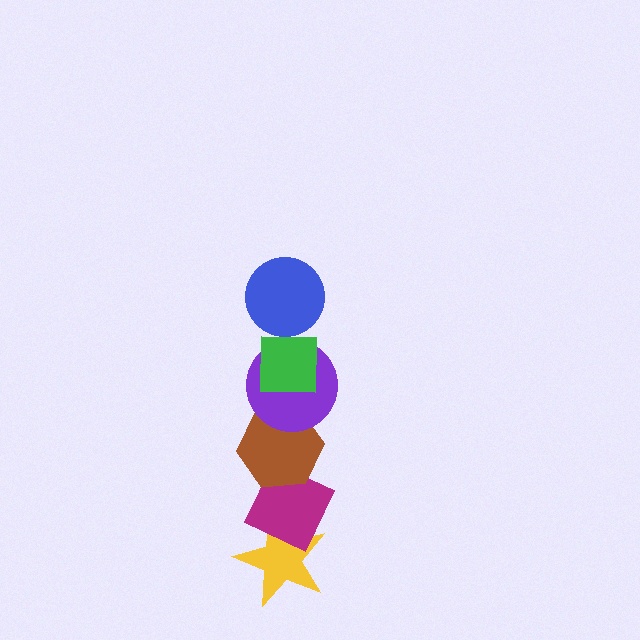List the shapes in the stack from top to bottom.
From top to bottom: the blue circle, the green square, the purple circle, the brown hexagon, the magenta diamond, the yellow star.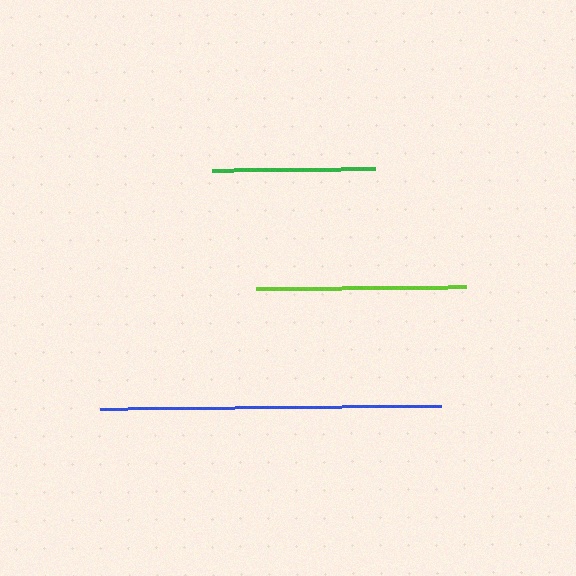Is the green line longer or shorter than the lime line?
The lime line is longer than the green line.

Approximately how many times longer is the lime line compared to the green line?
The lime line is approximately 1.3 times the length of the green line.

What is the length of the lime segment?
The lime segment is approximately 211 pixels long.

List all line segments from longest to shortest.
From longest to shortest: blue, lime, green.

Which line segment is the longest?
The blue line is the longest at approximately 341 pixels.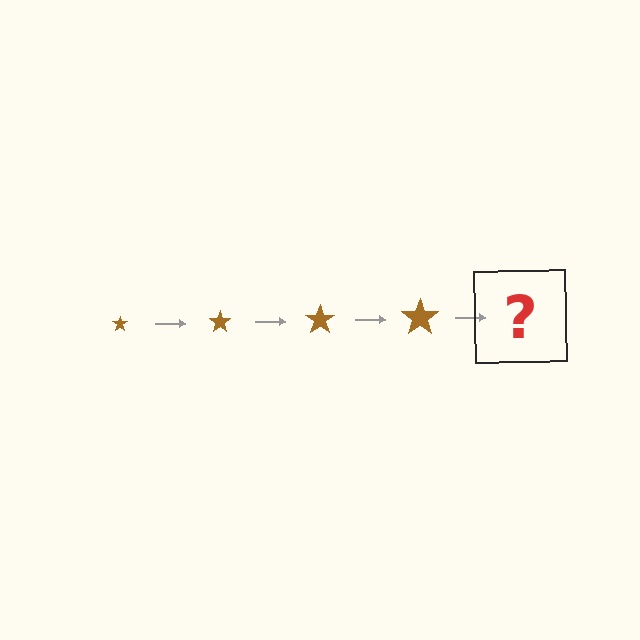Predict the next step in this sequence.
The next step is a brown star, larger than the previous one.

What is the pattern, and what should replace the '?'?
The pattern is that the star gets progressively larger each step. The '?' should be a brown star, larger than the previous one.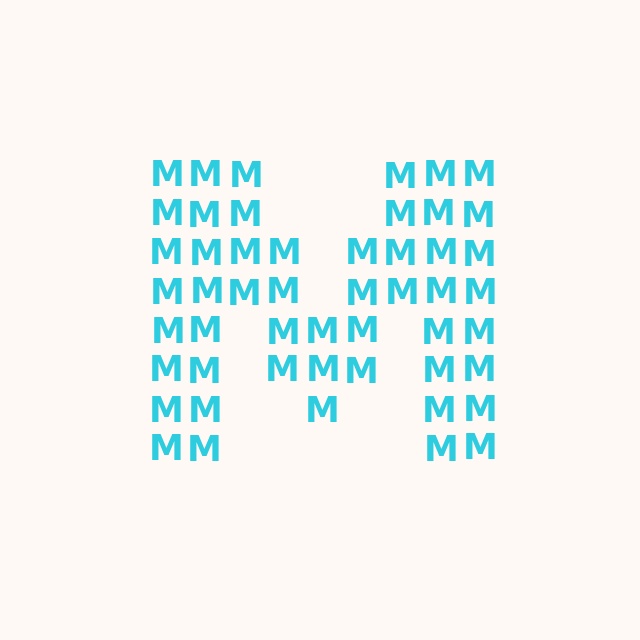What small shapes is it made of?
It is made of small letter M's.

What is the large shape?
The large shape is the letter M.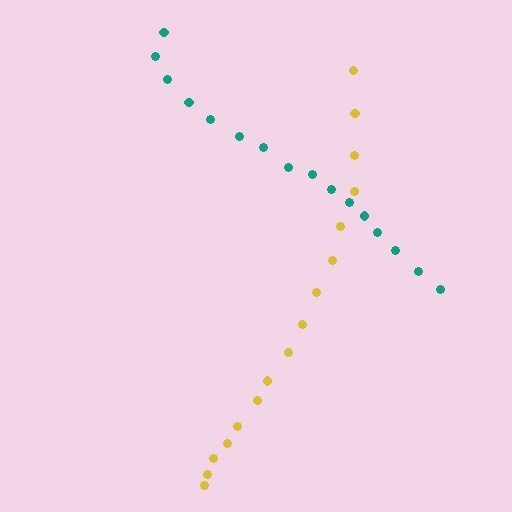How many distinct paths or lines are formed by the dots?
There are 2 distinct paths.